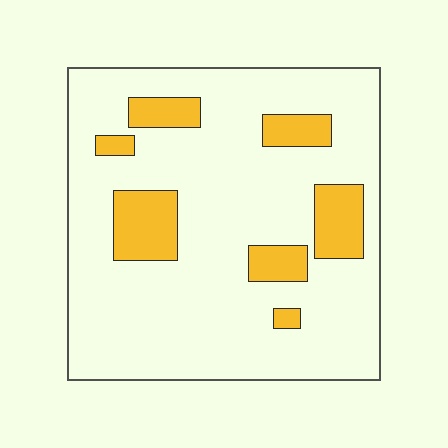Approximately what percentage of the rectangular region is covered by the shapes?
Approximately 15%.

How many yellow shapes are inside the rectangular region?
7.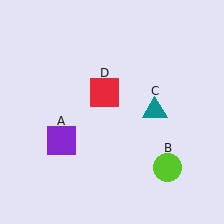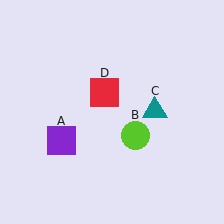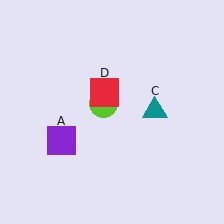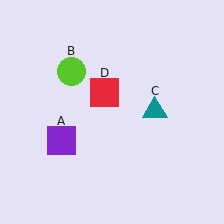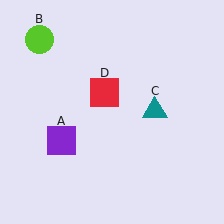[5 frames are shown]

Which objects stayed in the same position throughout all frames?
Purple square (object A) and teal triangle (object C) and red square (object D) remained stationary.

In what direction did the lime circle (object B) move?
The lime circle (object B) moved up and to the left.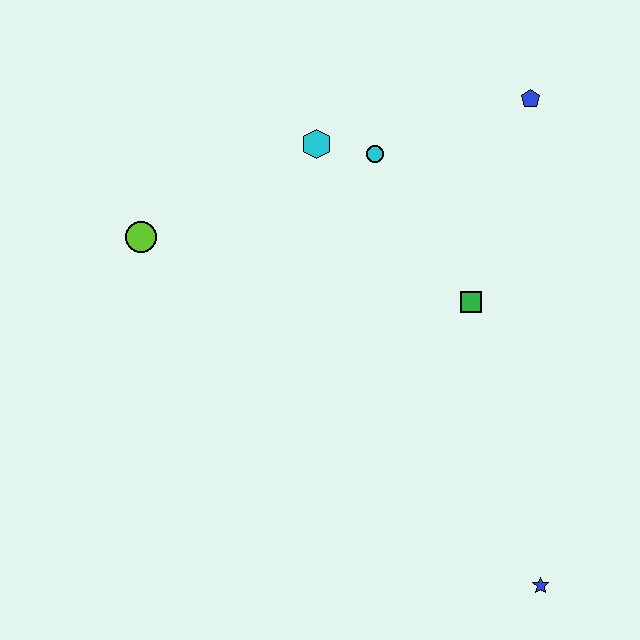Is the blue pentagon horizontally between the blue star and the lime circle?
Yes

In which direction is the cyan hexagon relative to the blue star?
The cyan hexagon is above the blue star.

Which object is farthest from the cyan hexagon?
The blue star is farthest from the cyan hexagon.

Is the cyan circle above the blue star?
Yes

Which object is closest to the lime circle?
The cyan hexagon is closest to the lime circle.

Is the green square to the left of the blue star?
Yes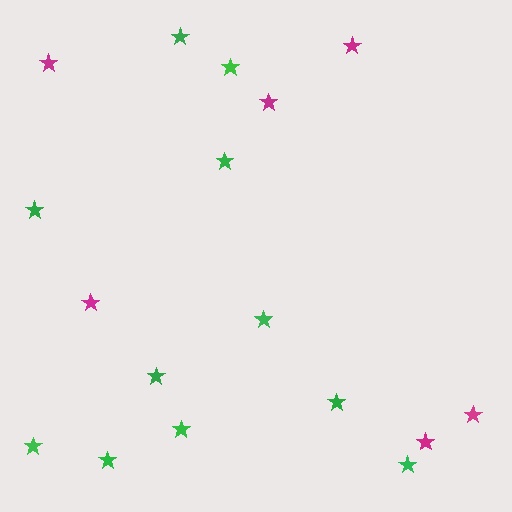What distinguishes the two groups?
There are 2 groups: one group of magenta stars (6) and one group of green stars (11).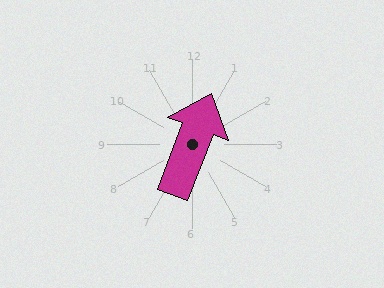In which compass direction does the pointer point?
North.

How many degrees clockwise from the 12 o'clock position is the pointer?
Approximately 21 degrees.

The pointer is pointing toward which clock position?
Roughly 1 o'clock.